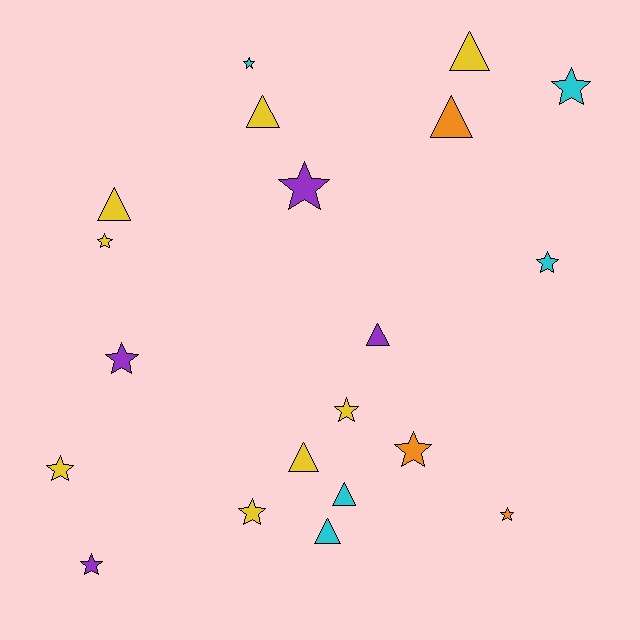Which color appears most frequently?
Yellow, with 8 objects.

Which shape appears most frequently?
Star, with 12 objects.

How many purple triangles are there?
There is 1 purple triangle.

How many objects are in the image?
There are 20 objects.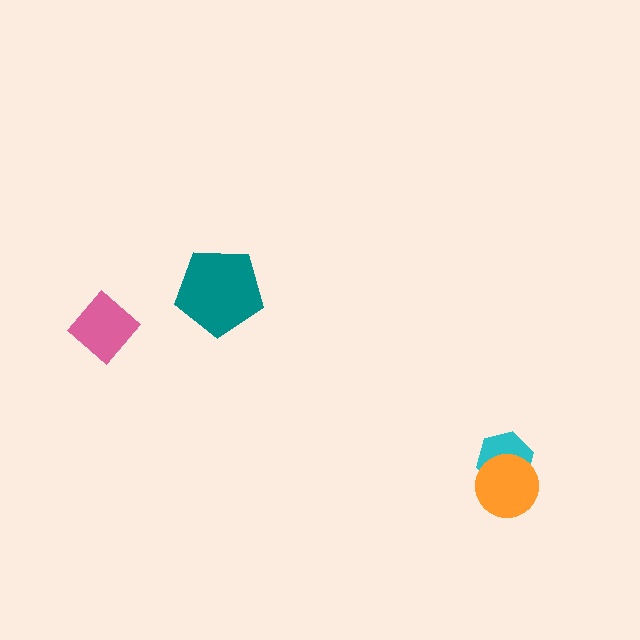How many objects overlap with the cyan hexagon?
1 object overlaps with the cyan hexagon.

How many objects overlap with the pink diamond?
0 objects overlap with the pink diamond.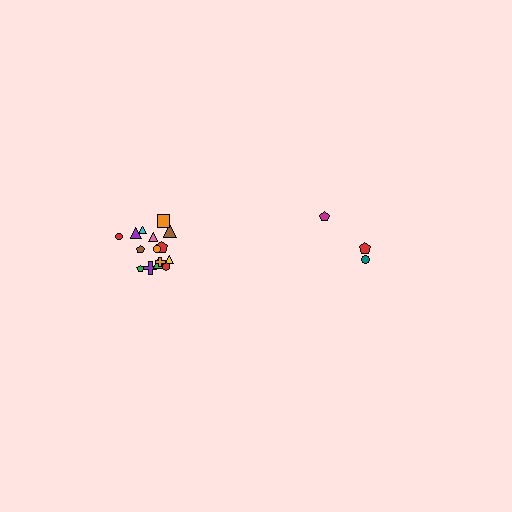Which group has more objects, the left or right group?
The left group.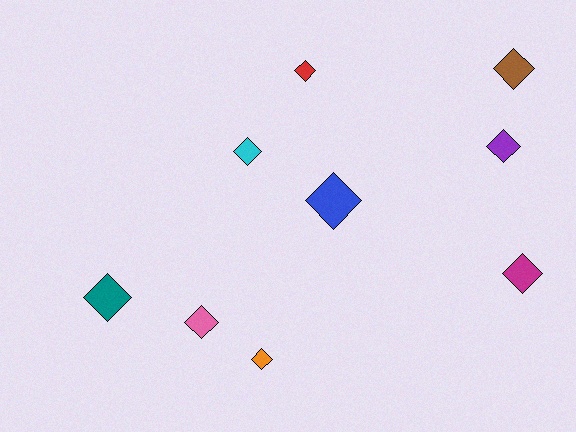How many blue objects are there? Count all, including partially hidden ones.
There is 1 blue object.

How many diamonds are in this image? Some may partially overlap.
There are 9 diamonds.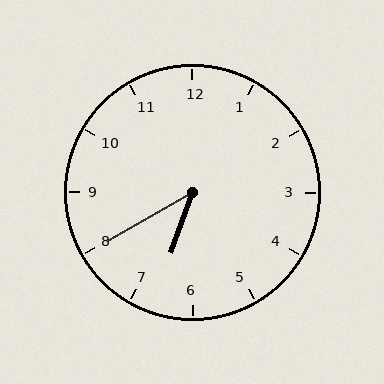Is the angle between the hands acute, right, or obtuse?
It is acute.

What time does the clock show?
6:40.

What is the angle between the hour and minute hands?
Approximately 40 degrees.